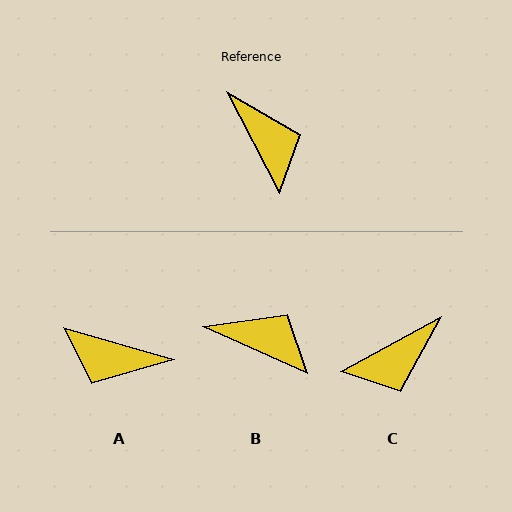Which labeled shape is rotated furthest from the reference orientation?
A, about 134 degrees away.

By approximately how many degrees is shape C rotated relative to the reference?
Approximately 88 degrees clockwise.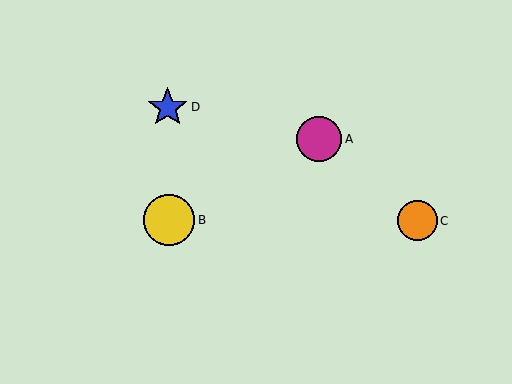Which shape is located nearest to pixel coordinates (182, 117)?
The blue star (labeled D) at (168, 107) is nearest to that location.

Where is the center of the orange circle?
The center of the orange circle is at (417, 221).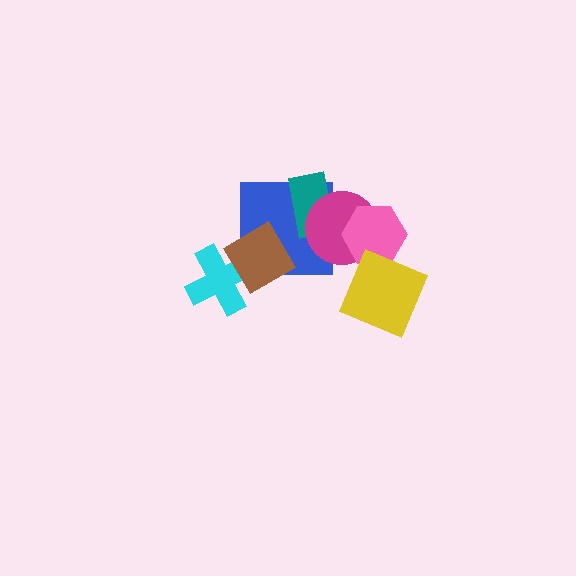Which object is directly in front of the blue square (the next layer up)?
The teal rectangle is directly in front of the blue square.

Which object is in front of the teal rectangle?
The magenta circle is in front of the teal rectangle.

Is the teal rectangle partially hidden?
Yes, it is partially covered by another shape.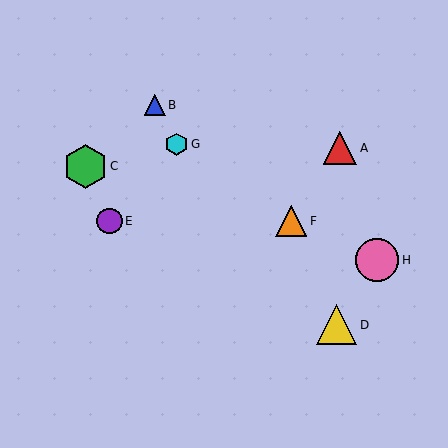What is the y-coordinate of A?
Object A is at y≈148.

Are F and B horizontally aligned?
No, F is at y≈221 and B is at y≈105.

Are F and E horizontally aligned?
Yes, both are at y≈221.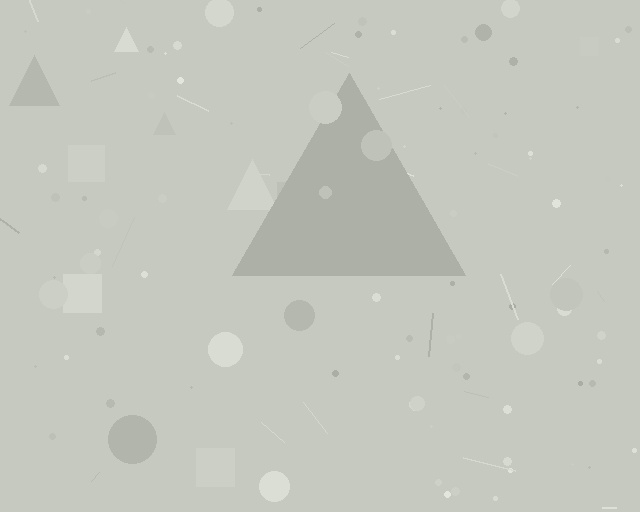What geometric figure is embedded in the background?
A triangle is embedded in the background.